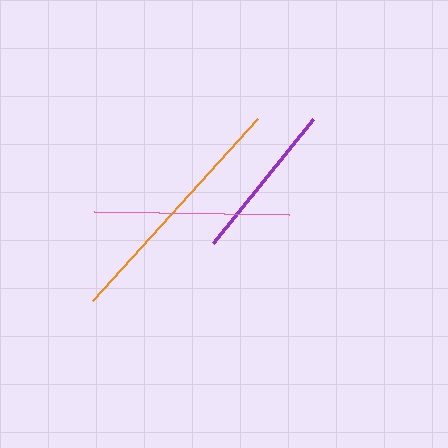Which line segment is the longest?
The orange line is the longest at approximately 246 pixels.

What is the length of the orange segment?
The orange segment is approximately 246 pixels long.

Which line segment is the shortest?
The purple line is the shortest at approximately 160 pixels.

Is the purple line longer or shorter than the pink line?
The pink line is longer than the purple line.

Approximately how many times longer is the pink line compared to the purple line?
The pink line is approximately 1.2 times the length of the purple line.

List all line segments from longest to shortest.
From longest to shortest: orange, pink, purple.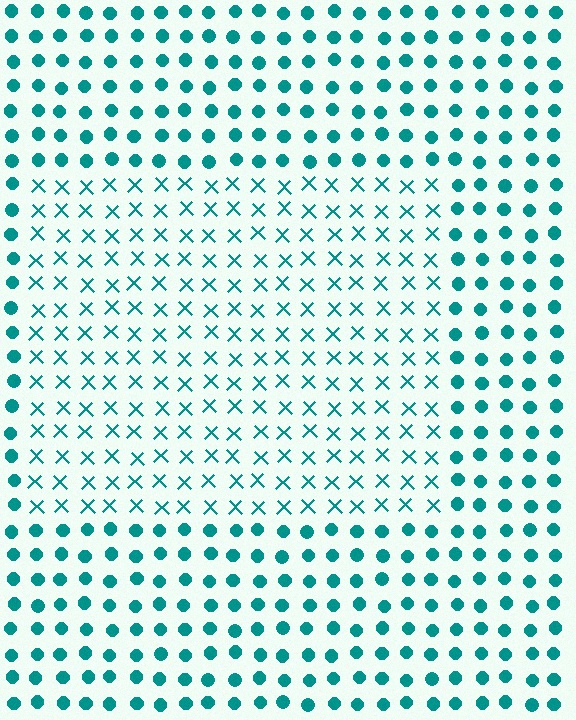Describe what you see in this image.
The image is filled with small teal elements arranged in a uniform grid. A rectangle-shaped region contains X marks, while the surrounding area contains circles. The boundary is defined purely by the change in element shape.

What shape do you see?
I see a rectangle.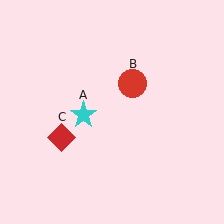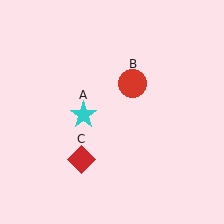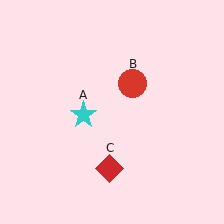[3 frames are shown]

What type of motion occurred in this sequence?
The red diamond (object C) rotated counterclockwise around the center of the scene.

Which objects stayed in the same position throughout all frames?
Cyan star (object A) and red circle (object B) remained stationary.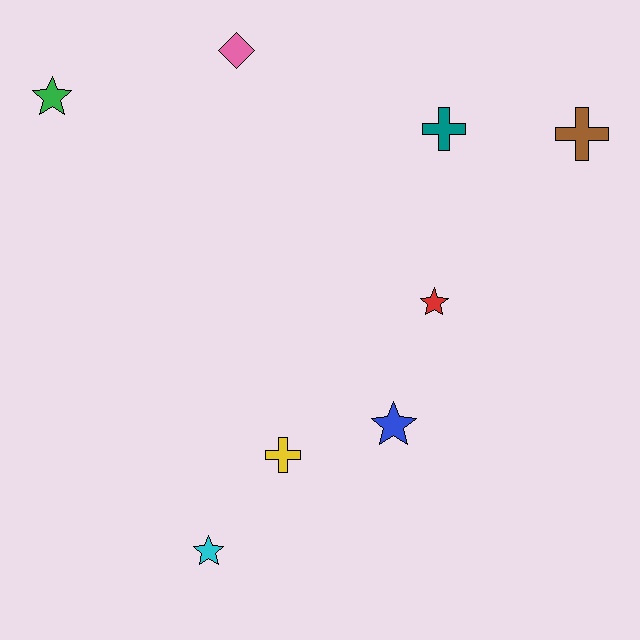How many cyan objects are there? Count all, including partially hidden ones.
There is 1 cyan object.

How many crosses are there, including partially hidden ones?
There are 3 crosses.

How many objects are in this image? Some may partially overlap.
There are 8 objects.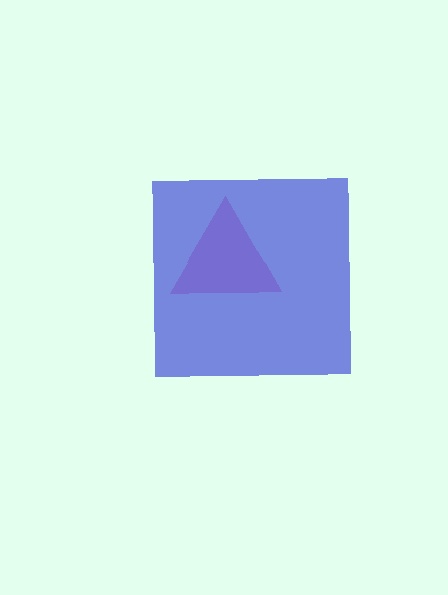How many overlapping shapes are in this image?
There are 2 overlapping shapes in the image.